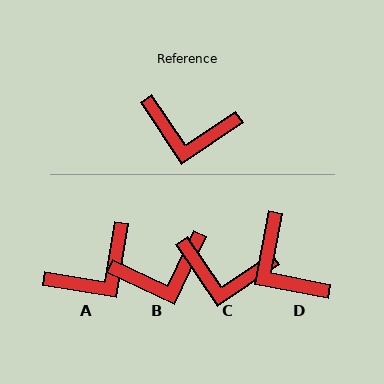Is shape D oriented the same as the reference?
No, it is off by about 45 degrees.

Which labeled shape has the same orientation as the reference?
C.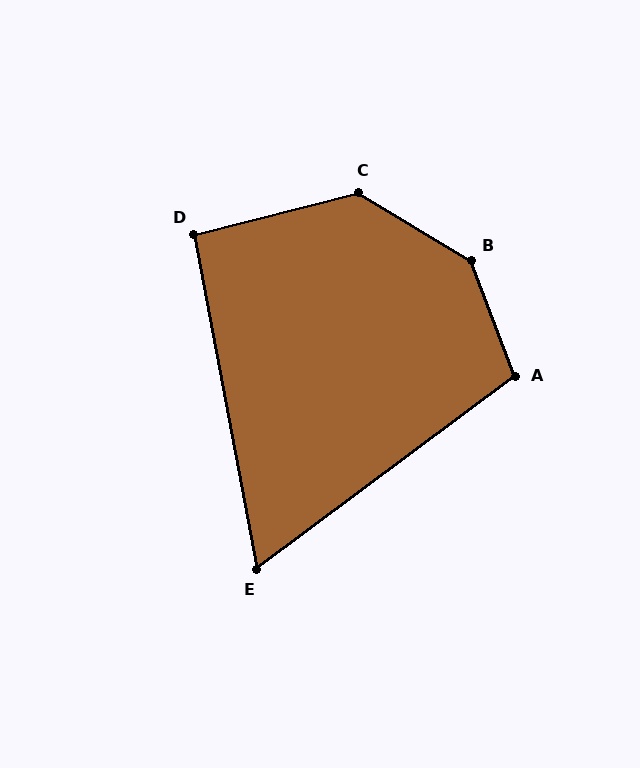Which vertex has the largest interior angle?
B, at approximately 142 degrees.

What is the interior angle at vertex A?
Approximately 106 degrees (obtuse).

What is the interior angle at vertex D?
Approximately 94 degrees (approximately right).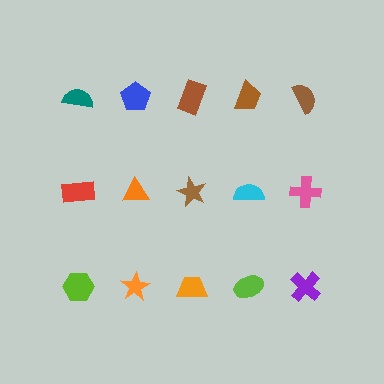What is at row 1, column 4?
A brown trapezoid.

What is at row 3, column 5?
A purple cross.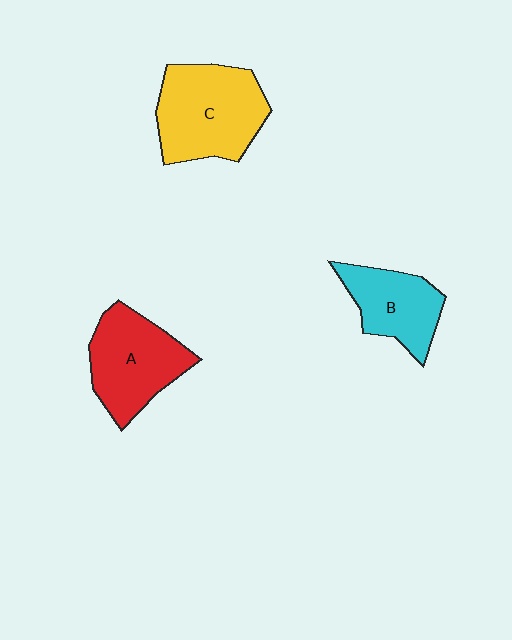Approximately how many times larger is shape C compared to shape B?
Approximately 1.5 times.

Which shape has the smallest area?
Shape B (cyan).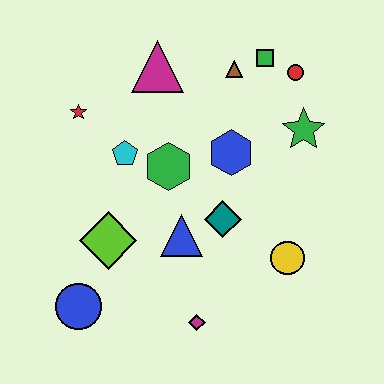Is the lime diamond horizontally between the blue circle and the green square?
Yes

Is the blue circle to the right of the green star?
No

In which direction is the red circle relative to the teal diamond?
The red circle is above the teal diamond.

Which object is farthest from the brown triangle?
The blue circle is farthest from the brown triangle.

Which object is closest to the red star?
The cyan pentagon is closest to the red star.